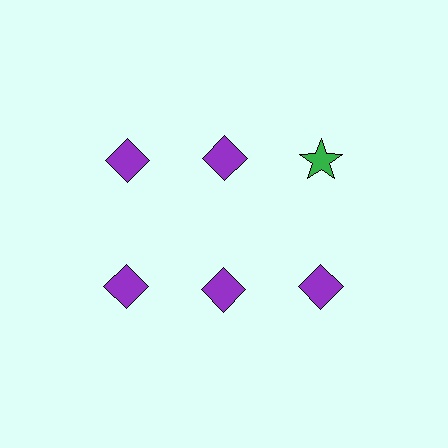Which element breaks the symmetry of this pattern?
The green star in the top row, center column breaks the symmetry. All other shapes are purple diamonds.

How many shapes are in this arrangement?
There are 6 shapes arranged in a grid pattern.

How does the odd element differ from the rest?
It differs in both color (green instead of purple) and shape (star instead of diamond).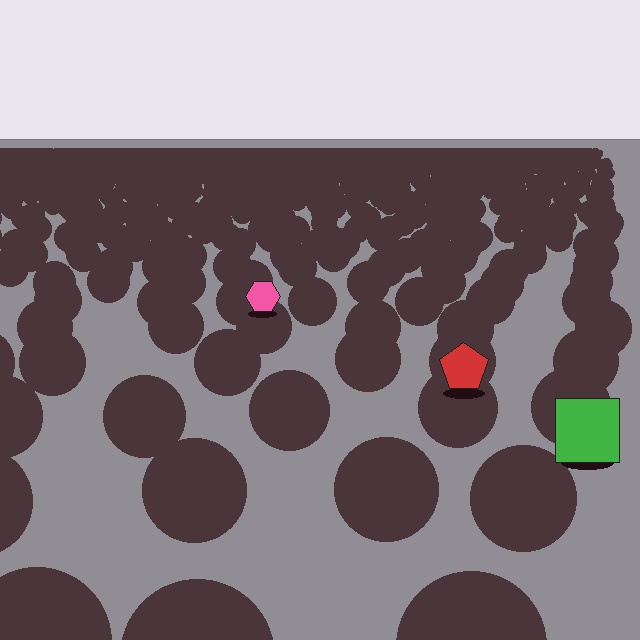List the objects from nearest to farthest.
From nearest to farthest: the green square, the red pentagon, the pink hexagon.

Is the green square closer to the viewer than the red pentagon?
Yes. The green square is closer — you can tell from the texture gradient: the ground texture is coarser near it.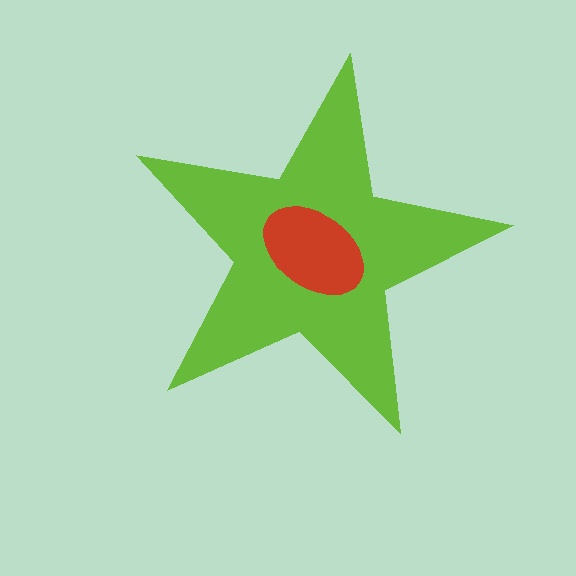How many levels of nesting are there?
2.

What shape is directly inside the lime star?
The red ellipse.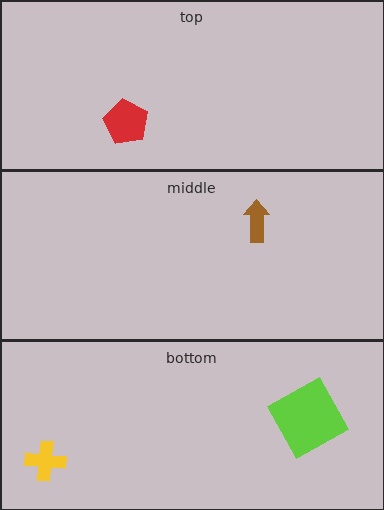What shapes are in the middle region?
The brown arrow.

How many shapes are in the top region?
1.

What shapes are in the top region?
The red pentagon.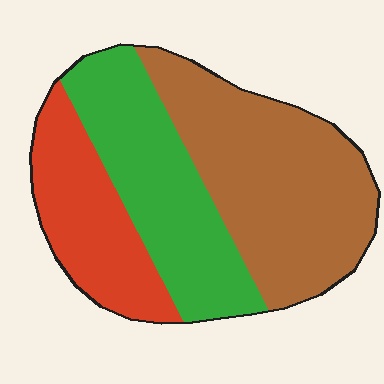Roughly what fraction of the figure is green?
Green takes up about one third (1/3) of the figure.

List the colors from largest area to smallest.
From largest to smallest: brown, green, red.